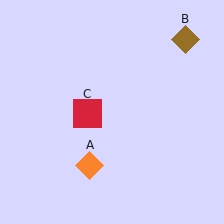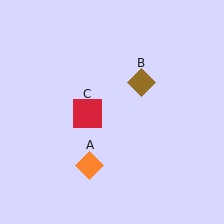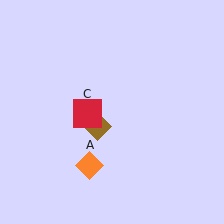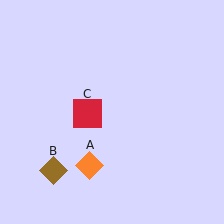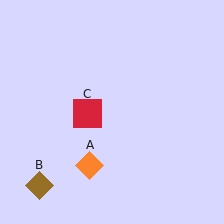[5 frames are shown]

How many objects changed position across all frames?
1 object changed position: brown diamond (object B).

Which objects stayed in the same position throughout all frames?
Orange diamond (object A) and red square (object C) remained stationary.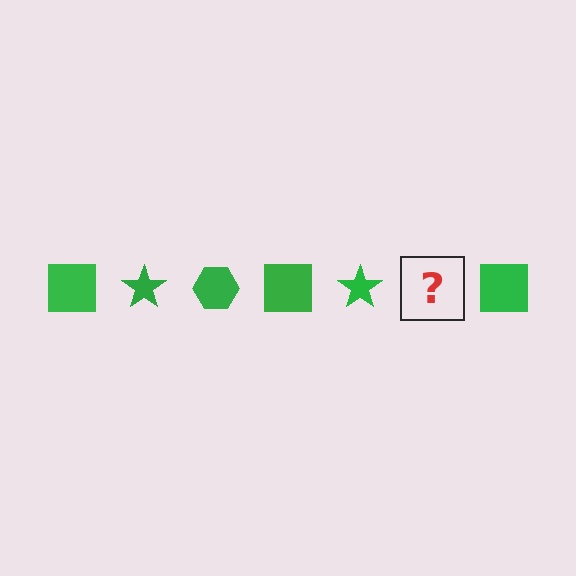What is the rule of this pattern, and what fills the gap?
The rule is that the pattern cycles through square, star, hexagon shapes in green. The gap should be filled with a green hexagon.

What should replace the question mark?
The question mark should be replaced with a green hexagon.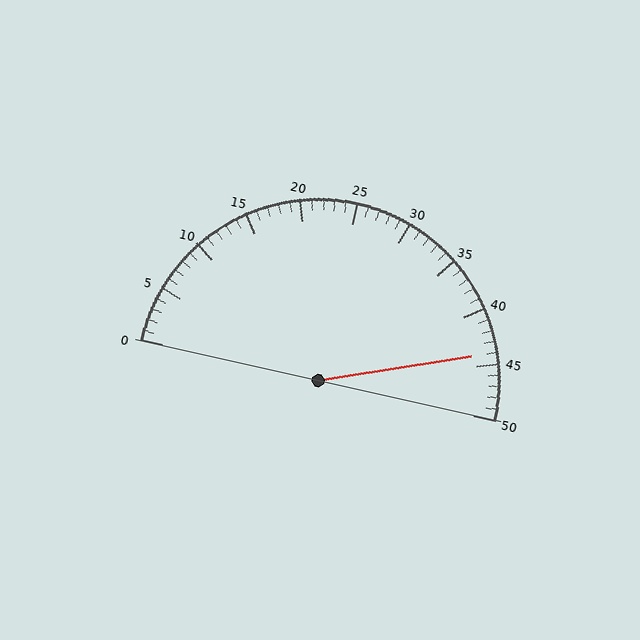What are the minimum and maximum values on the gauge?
The gauge ranges from 0 to 50.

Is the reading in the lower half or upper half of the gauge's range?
The reading is in the upper half of the range (0 to 50).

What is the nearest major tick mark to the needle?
The nearest major tick mark is 45.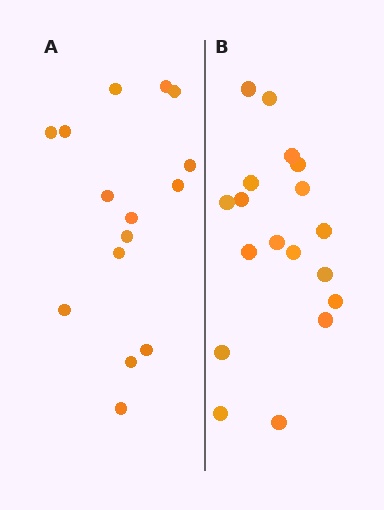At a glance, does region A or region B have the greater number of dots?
Region B (the right region) has more dots.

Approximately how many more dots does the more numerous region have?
Region B has just a few more — roughly 2 or 3 more dots than region A.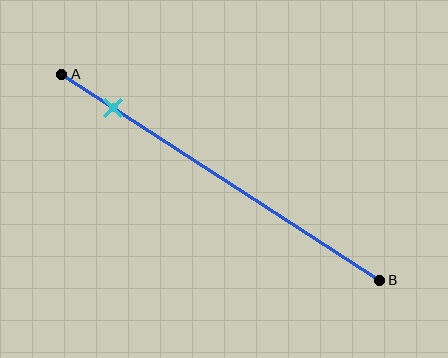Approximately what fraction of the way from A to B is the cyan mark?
The cyan mark is approximately 15% of the way from A to B.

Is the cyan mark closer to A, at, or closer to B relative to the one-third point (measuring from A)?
The cyan mark is closer to point A than the one-third point of segment AB.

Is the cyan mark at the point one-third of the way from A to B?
No, the mark is at about 15% from A, not at the 33% one-third point.